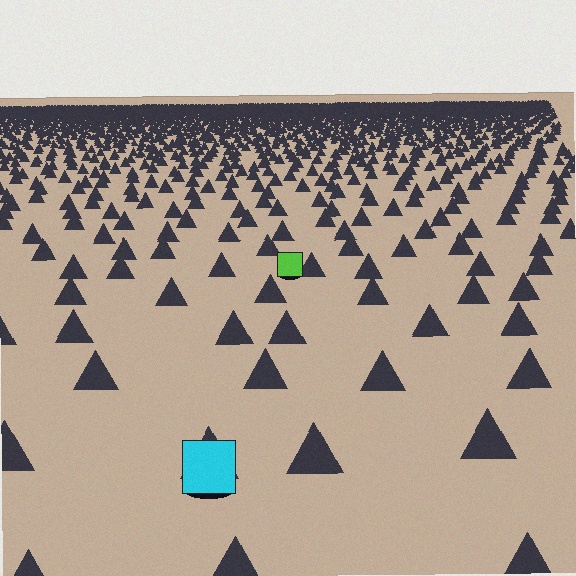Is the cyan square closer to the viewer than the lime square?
Yes. The cyan square is closer — you can tell from the texture gradient: the ground texture is coarser near it.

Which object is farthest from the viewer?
The lime square is farthest from the viewer. It appears smaller and the ground texture around it is denser.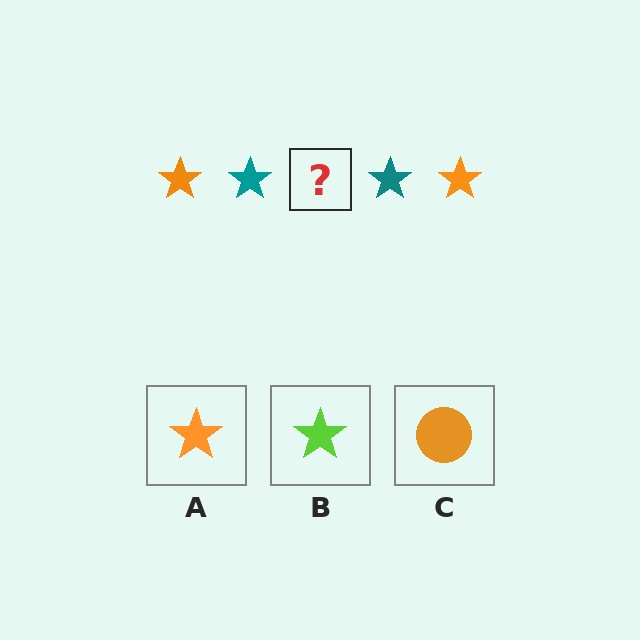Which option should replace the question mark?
Option A.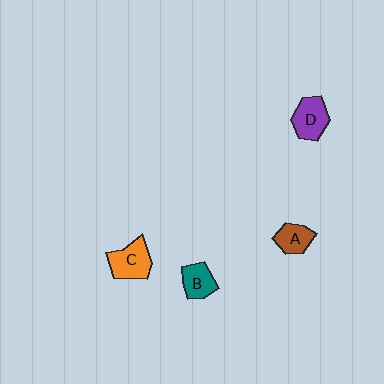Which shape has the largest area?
Shape C (orange).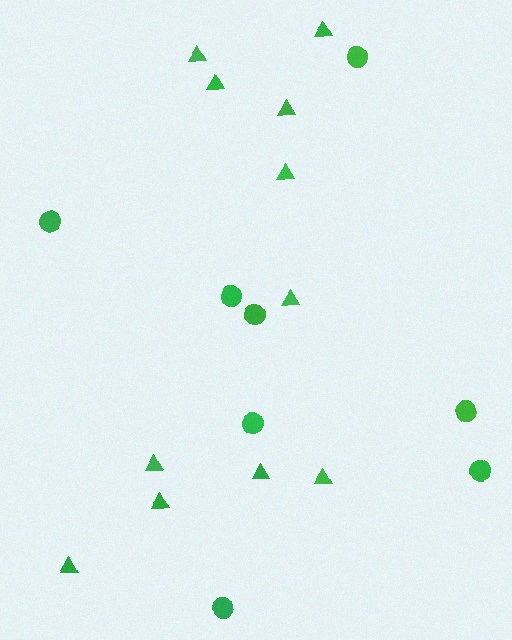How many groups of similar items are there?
There are 2 groups: one group of triangles (11) and one group of circles (8).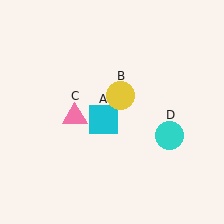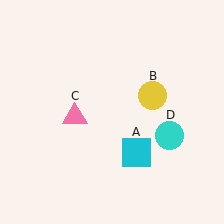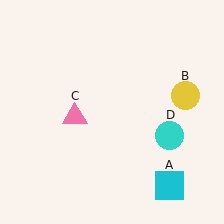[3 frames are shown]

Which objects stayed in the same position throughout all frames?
Pink triangle (object C) and cyan circle (object D) remained stationary.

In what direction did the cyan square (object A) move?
The cyan square (object A) moved down and to the right.